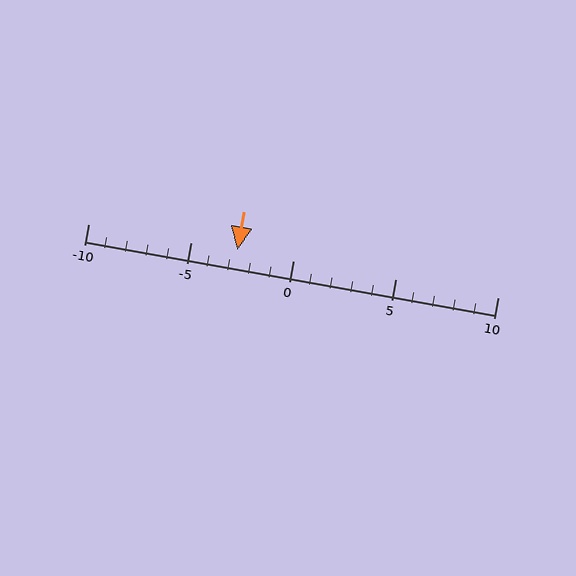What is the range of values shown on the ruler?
The ruler shows values from -10 to 10.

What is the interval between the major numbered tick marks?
The major tick marks are spaced 5 units apart.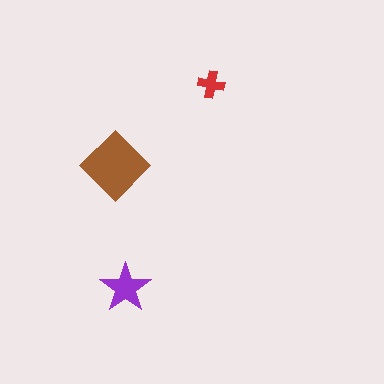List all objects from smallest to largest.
The red cross, the purple star, the brown diamond.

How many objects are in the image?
There are 3 objects in the image.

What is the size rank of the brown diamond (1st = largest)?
1st.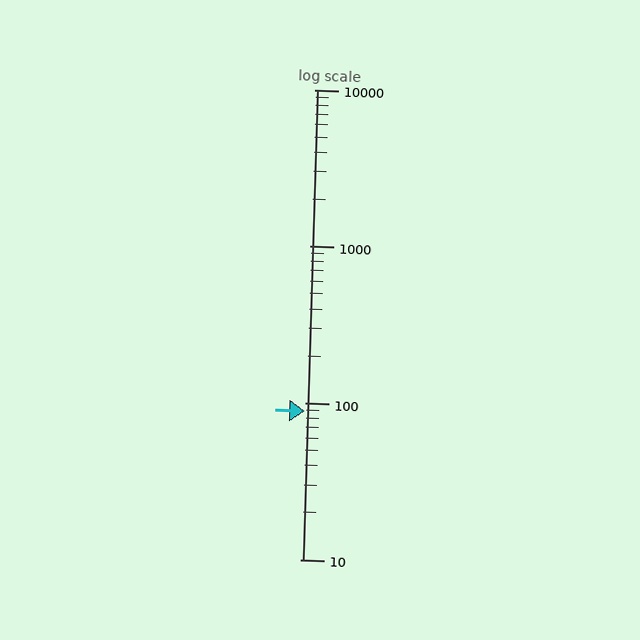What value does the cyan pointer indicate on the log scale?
The pointer indicates approximately 89.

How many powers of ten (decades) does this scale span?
The scale spans 3 decades, from 10 to 10000.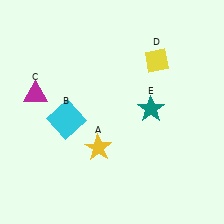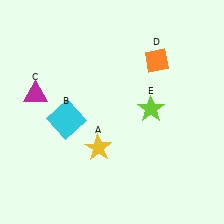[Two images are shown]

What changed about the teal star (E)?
In Image 1, E is teal. In Image 2, it changed to lime.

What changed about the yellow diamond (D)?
In Image 1, D is yellow. In Image 2, it changed to orange.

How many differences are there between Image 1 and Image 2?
There are 2 differences between the two images.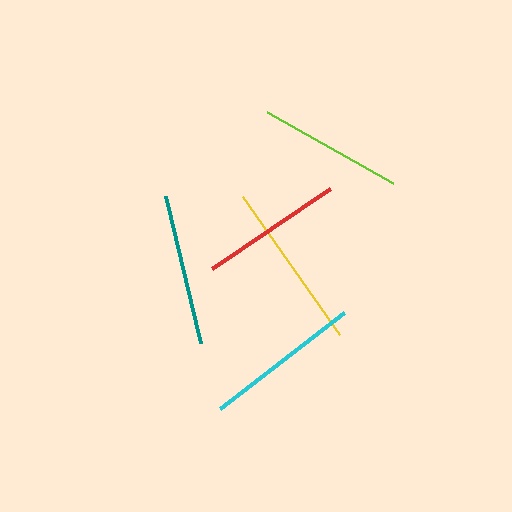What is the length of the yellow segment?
The yellow segment is approximately 169 pixels long.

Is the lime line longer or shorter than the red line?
The lime line is longer than the red line.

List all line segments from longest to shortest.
From longest to shortest: yellow, cyan, teal, lime, red.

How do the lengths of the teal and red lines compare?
The teal and red lines are approximately the same length.